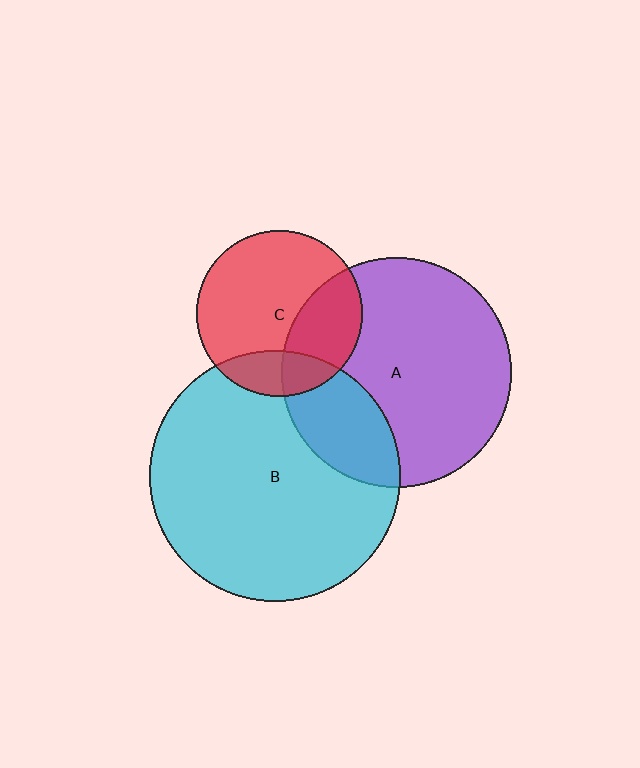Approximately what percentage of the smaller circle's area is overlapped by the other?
Approximately 30%.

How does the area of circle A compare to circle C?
Approximately 1.9 times.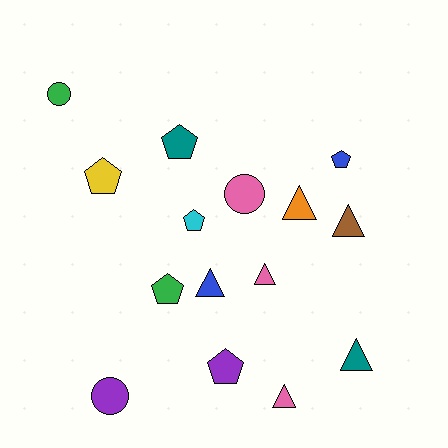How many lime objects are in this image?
There are no lime objects.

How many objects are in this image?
There are 15 objects.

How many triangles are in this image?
There are 6 triangles.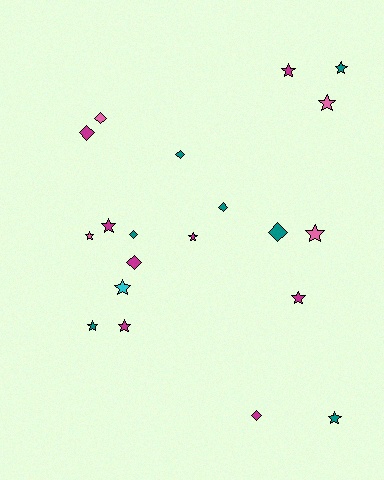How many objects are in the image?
There are 20 objects.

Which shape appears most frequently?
Star, with 12 objects.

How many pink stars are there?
There are 3 pink stars.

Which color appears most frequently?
Magenta, with 8 objects.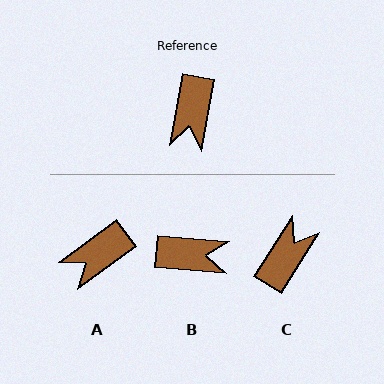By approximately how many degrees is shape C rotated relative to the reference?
Approximately 158 degrees counter-clockwise.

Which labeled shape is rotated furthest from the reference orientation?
C, about 158 degrees away.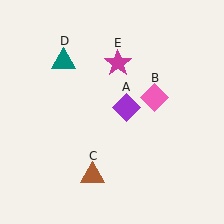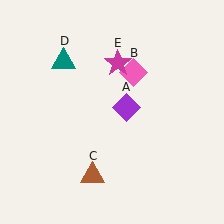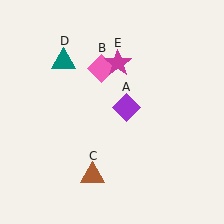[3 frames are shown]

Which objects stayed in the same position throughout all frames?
Purple diamond (object A) and brown triangle (object C) and teal triangle (object D) and magenta star (object E) remained stationary.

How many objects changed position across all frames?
1 object changed position: pink diamond (object B).